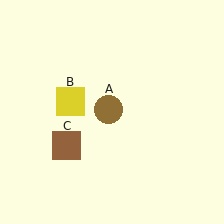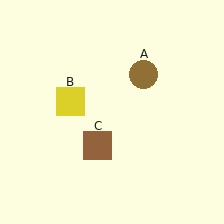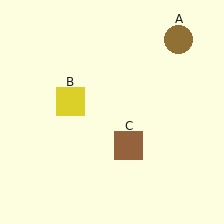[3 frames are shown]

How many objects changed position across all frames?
2 objects changed position: brown circle (object A), brown square (object C).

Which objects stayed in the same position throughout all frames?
Yellow square (object B) remained stationary.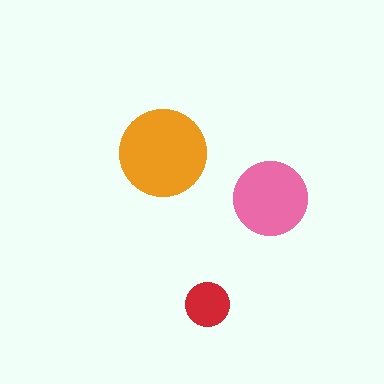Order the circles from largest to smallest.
the orange one, the pink one, the red one.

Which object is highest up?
The orange circle is topmost.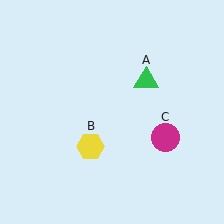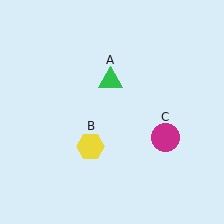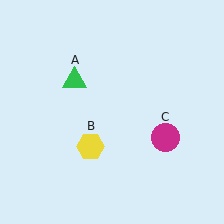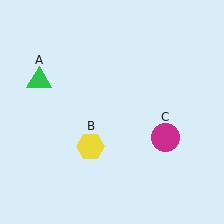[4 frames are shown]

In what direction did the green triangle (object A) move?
The green triangle (object A) moved left.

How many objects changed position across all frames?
1 object changed position: green triangle (object A).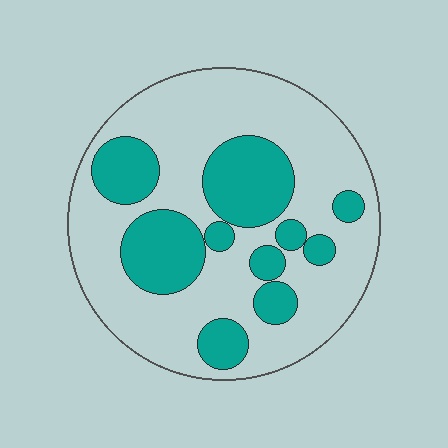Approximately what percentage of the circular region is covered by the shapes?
Approximately 30%.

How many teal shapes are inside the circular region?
10.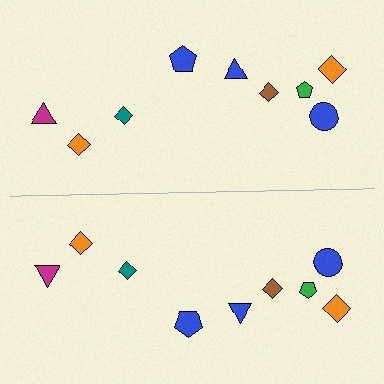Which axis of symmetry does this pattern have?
The pattern has a horizontal axis of symmetry running through the center of the image.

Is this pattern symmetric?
Yes, this pattern has bilateral (reflection) symmetry.